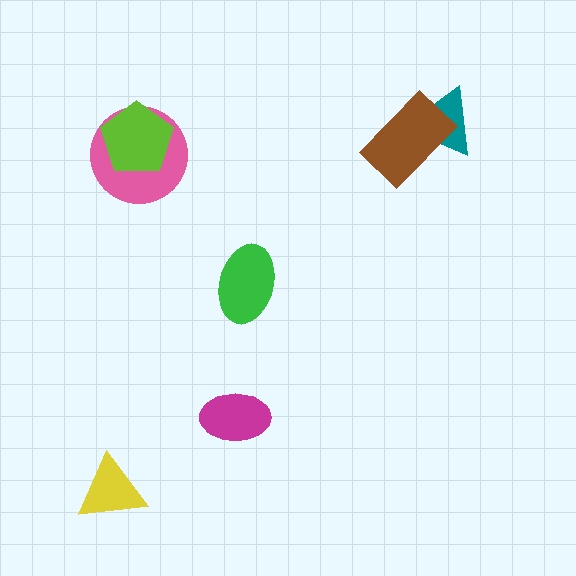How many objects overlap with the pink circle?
1 object overlaps with the pink circle.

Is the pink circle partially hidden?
Yes, it is partially covered by another shape.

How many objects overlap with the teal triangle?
1 object overlaps with the teal triangle.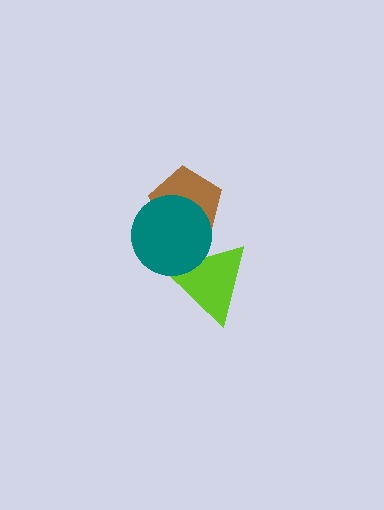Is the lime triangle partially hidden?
Yes, it is partially covered by another shape.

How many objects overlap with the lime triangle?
1 object overlaps with the lime triangle.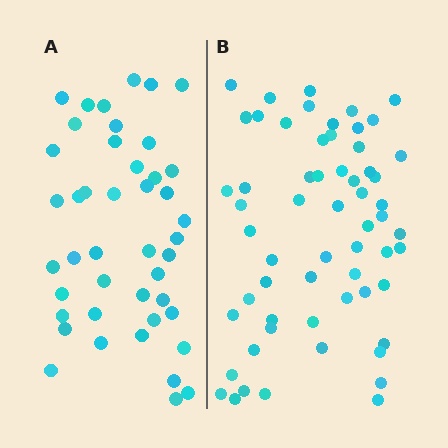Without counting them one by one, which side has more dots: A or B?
Region B (the right region) has more dots.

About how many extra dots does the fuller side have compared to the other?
Region B has approximately 15 more dots than region A.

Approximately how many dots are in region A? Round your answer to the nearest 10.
About 40 dots. (The exact count is 44, which rounds to 40.)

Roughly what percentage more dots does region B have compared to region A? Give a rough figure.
About 35% more.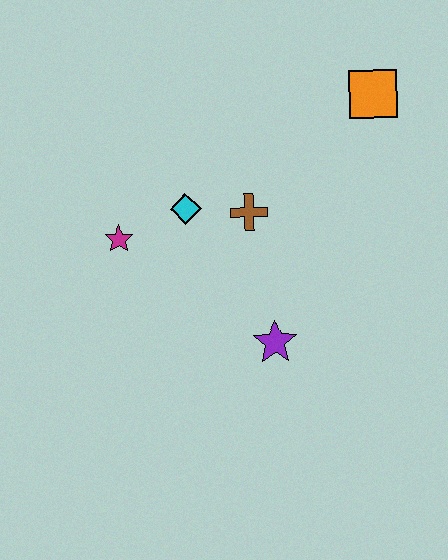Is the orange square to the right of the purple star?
Yes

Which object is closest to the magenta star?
The cyan diamond is closest to the magenta star.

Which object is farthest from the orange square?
The magenta star is farthest from the orange square.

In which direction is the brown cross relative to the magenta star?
The brown cross is to the right of the magenta star.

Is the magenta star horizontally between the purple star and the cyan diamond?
No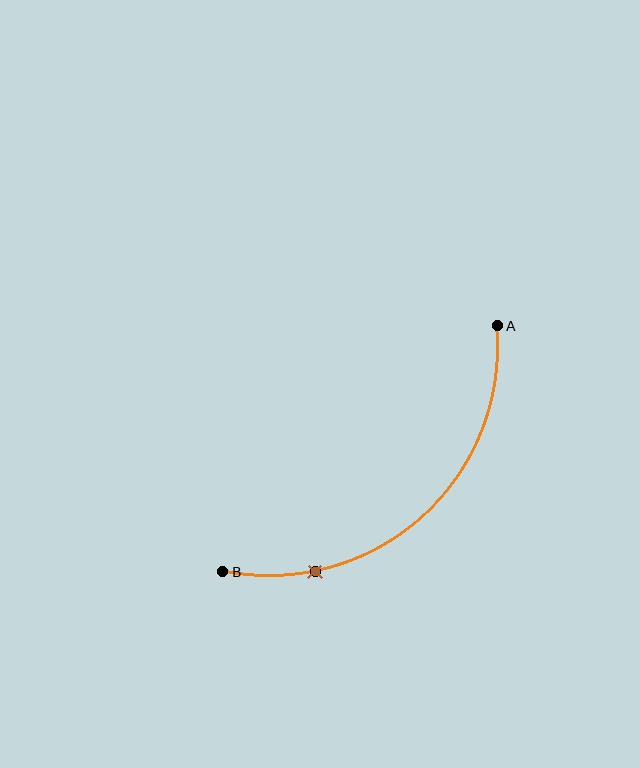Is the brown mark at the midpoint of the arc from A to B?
No. The brown mark lies on the arc but is closer to endpoint B. The arc midpoint would be at the point on the curve equidistant along the arc from both A and B.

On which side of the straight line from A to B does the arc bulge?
The arc bulges below and to the right of the straight line connecting A and B.